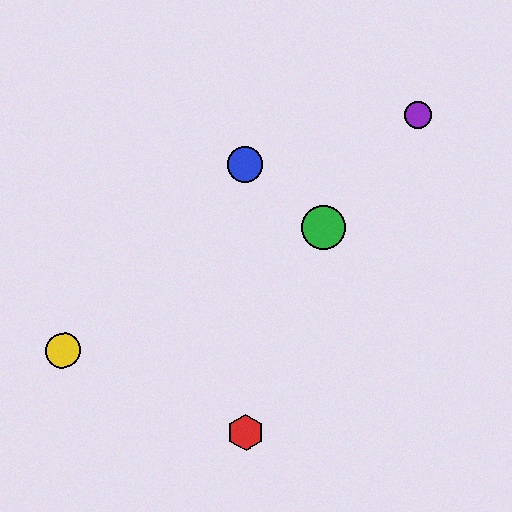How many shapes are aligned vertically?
2 shapes (the red hexagon, the blue circle) are aligned vertically.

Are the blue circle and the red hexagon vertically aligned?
Yes, both are at x≈245.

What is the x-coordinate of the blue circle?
The blue circle is at x≈245.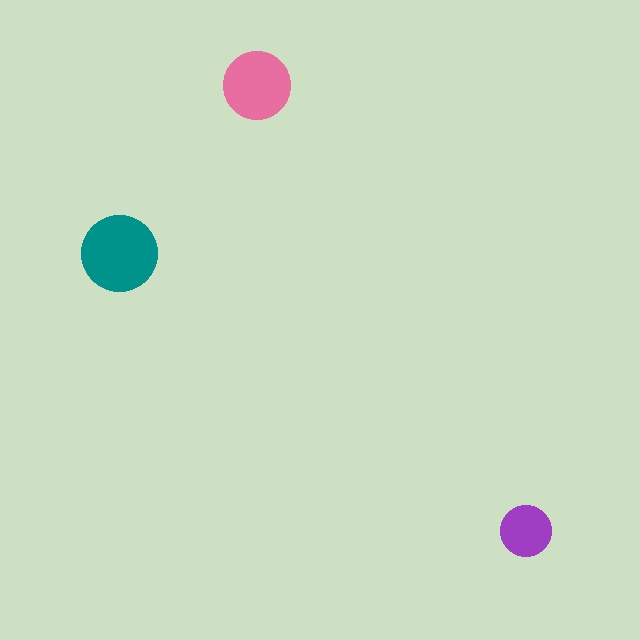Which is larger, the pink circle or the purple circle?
The pink one.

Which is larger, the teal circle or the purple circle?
The teal one.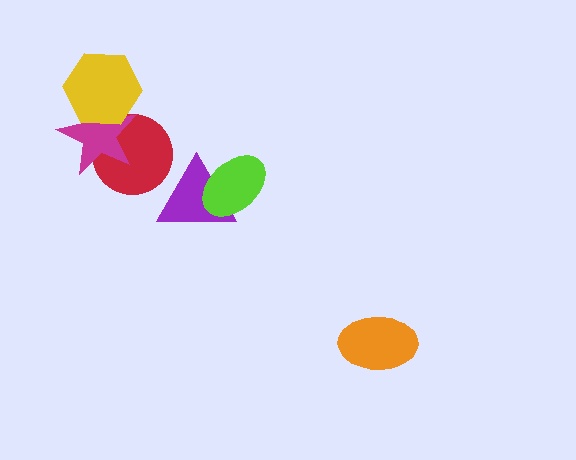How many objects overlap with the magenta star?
2 objects overlap with the magenta star.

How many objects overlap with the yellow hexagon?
1 object overlaps with the yellow hexagon.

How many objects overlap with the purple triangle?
1 object overlaps with the purple triangle.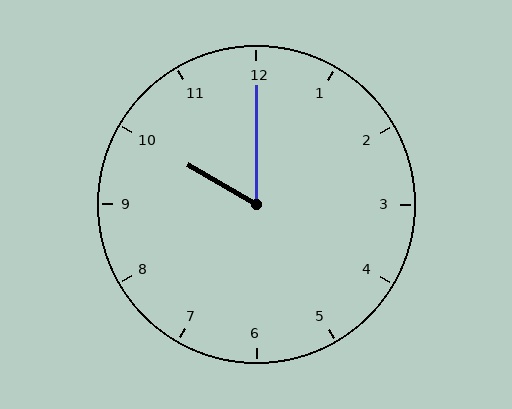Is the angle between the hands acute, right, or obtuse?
It is acute.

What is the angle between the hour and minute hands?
Approximately 60 degrees.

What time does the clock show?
10:00.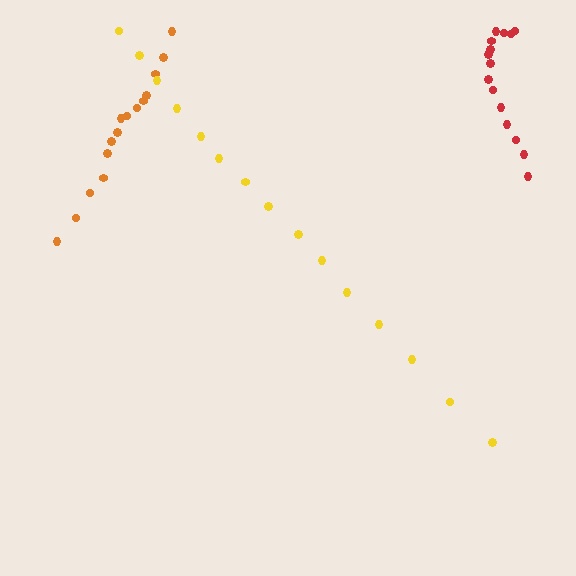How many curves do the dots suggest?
There are 3 distinct paths.